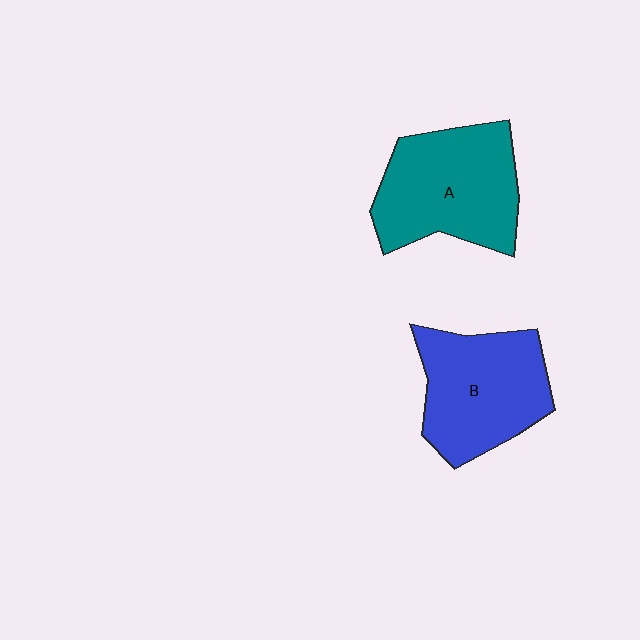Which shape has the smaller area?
Shape B (blue).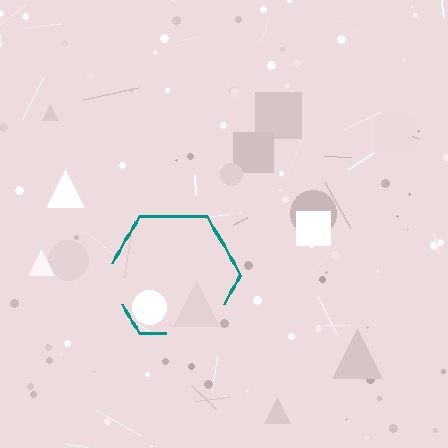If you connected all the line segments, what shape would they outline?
They would outline a hexagon.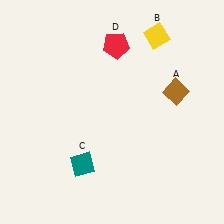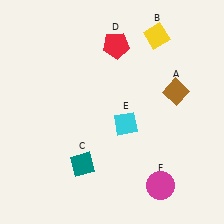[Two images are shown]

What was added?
A cyan diamond (E), a magenta circle (F) were added in Image 2.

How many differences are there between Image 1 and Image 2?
There are 2 differences between the two images.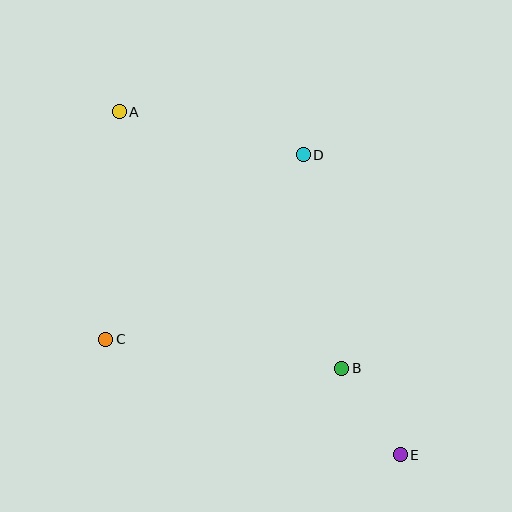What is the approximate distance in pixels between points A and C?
The distance between A and C is approximately 228 pixels.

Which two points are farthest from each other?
Points A and E are farthest from each other.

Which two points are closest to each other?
Points B and E are closest to each other.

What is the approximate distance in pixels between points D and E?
The distance between D and E is approximately 315 pixels.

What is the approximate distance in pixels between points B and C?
The distance between B and C is approximately 238 pixels.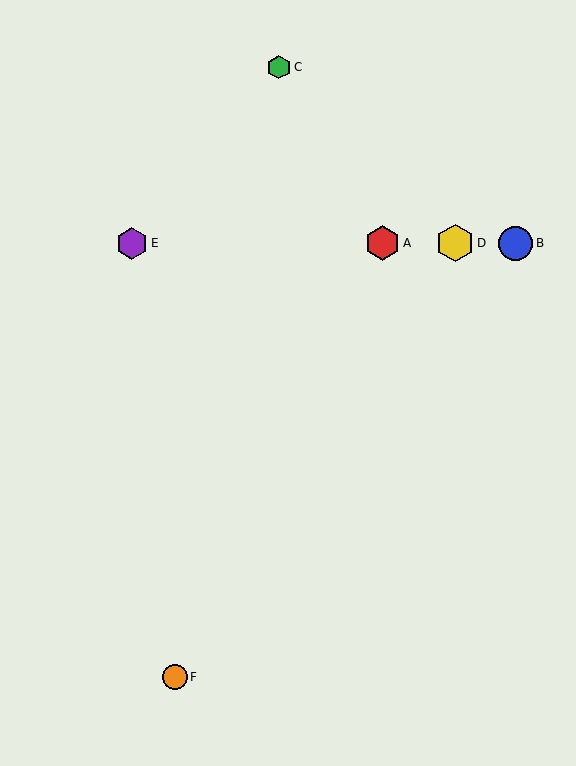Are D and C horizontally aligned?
No, D is at y≈243 and C is at y≈67.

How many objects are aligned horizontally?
4 objects (A, B, D, E) are aligned horizontally.